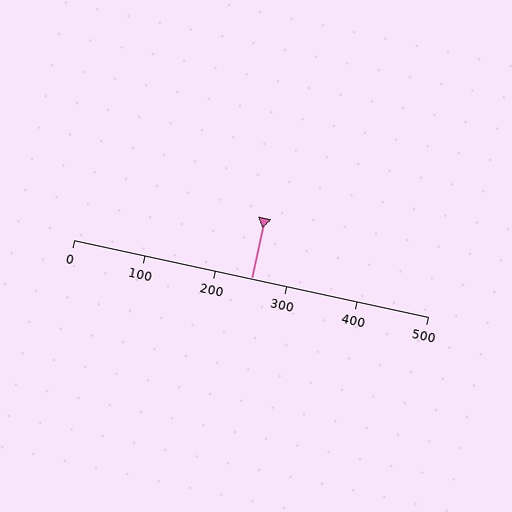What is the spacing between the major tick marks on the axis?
The major ticks are spaced 100 apart.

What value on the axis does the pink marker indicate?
The marker indicates approximately 250.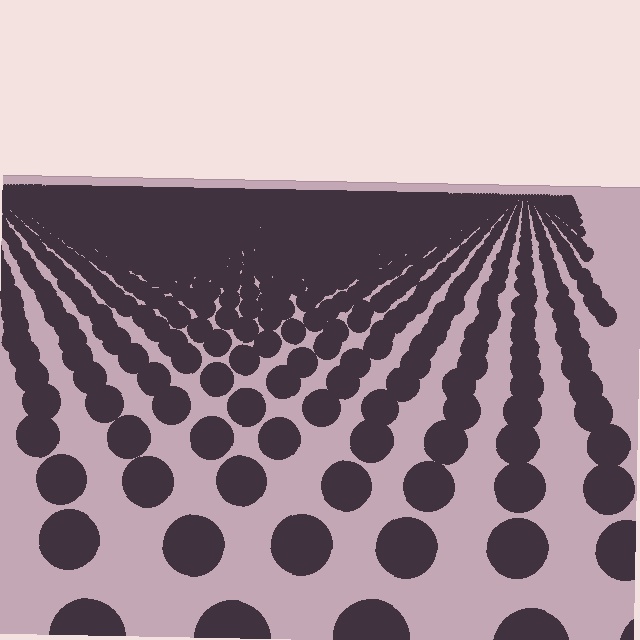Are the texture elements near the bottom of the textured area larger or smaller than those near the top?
Larger. Near the bottom, elements are closer to the viewer and appear at a bigger on-screen size.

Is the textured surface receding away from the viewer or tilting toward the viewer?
The surface is receding away from the viewer. Texture elements get smaller and denser toward the top.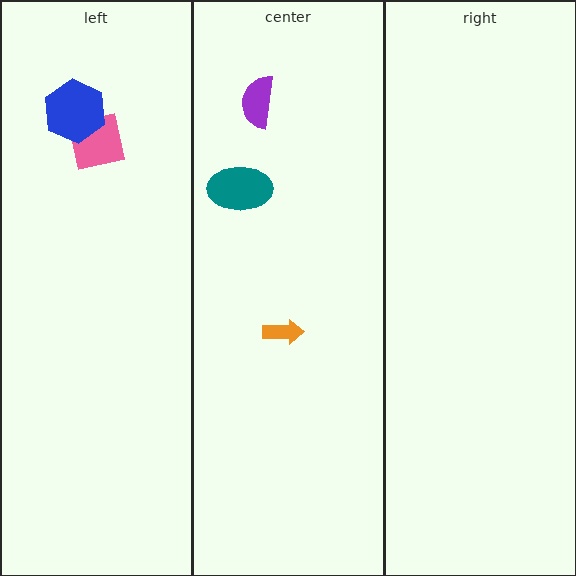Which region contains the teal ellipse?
The center region.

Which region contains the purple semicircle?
The center region.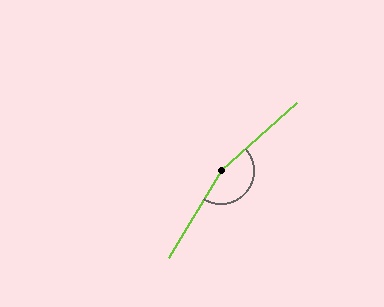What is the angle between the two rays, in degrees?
Approximately 163 degrees.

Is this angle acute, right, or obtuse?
It is obtuse.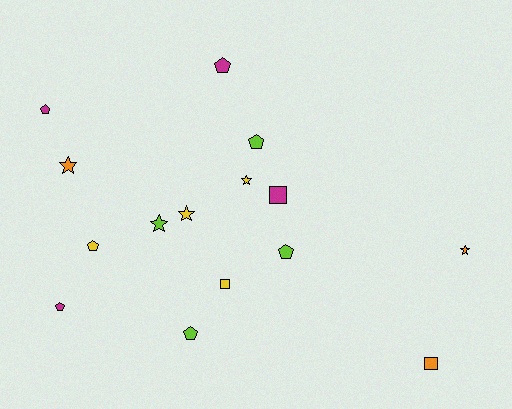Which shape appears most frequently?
Pentagon, with 7 objects.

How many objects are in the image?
There are 15 objects.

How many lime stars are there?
There is 1 lime star.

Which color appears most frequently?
Magenta, with 4 objects.